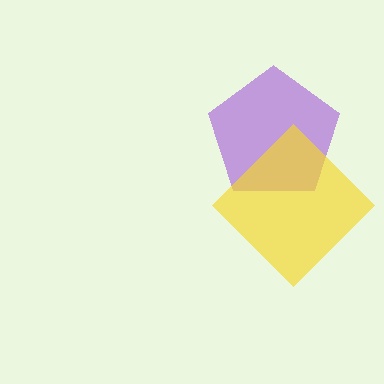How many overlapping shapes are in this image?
There are 2 overlapping shapes in the image.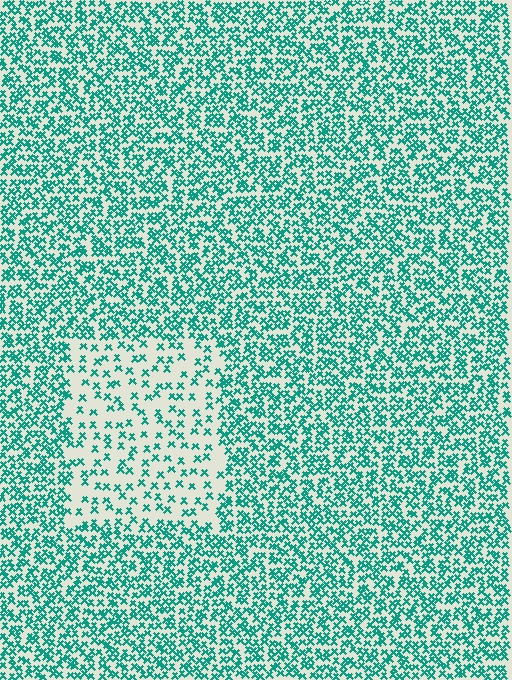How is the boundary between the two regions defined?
The boundary is defined by a change in element density (approximately 2.4x ratio). All elements are the same color, size, and shape.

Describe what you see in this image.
The image contains small teal elements arranged at two different densities. A rectangle-shaped region is visible where the elements are less densely packed than the surrounding area.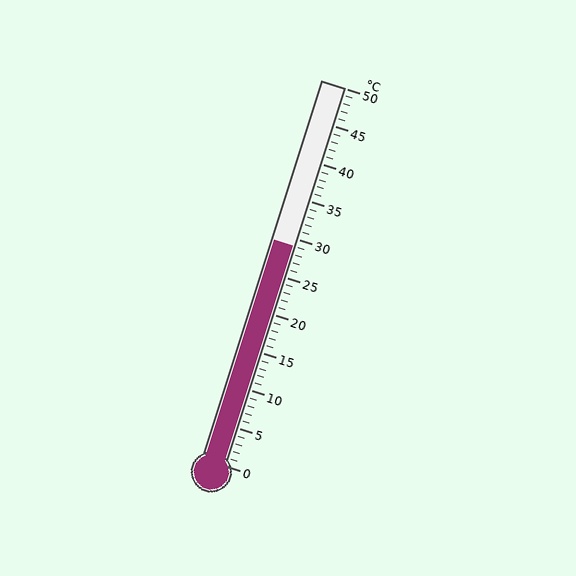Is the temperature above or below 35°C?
The temperature is below 35°C.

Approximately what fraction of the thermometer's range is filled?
The thermometer is filled to approximately 60% of its range.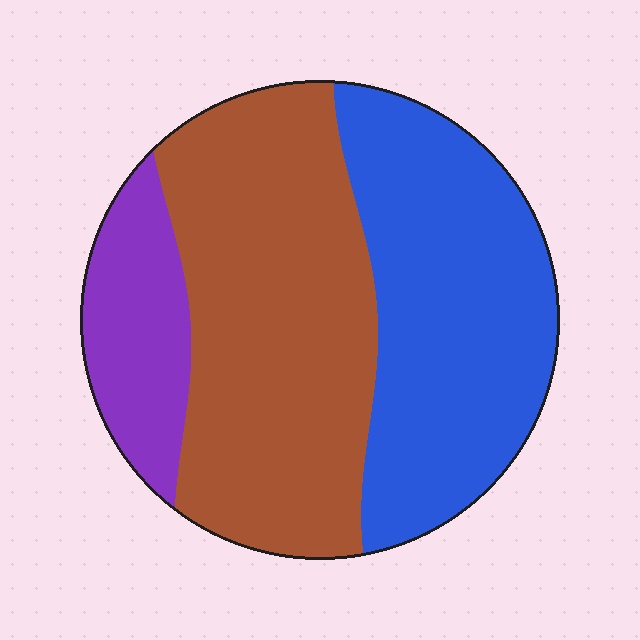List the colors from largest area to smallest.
From largest to smallest: brown, blue, purple.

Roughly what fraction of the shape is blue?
Blue covers around 40% of the shape.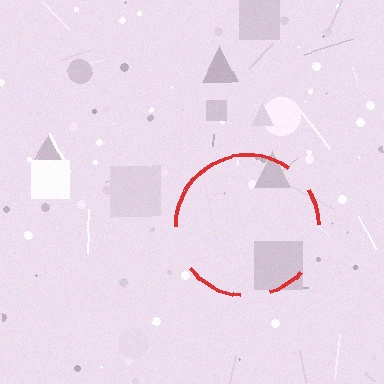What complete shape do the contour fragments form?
The contour fragments form a circle.